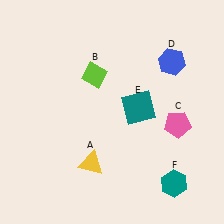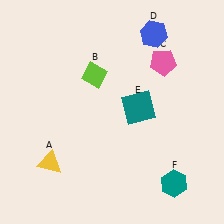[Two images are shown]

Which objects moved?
The objects that moved are: the yellow triangle (A), the pink pentagon (C), the blue hexagon (D).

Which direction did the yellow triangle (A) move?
The yellow triangle (A) moved left.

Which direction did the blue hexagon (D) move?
The blue hexagon (D) moved up.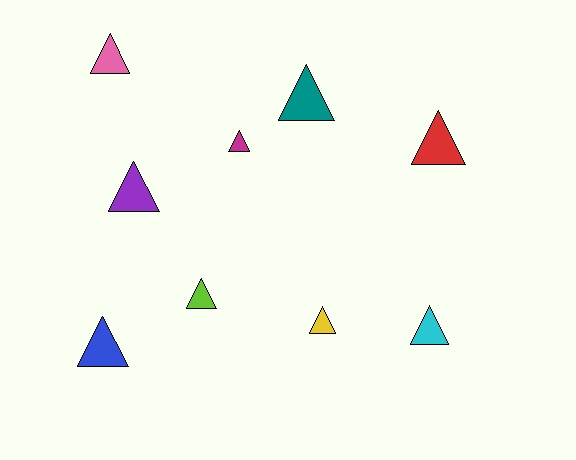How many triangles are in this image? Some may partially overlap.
There are 9 triangles.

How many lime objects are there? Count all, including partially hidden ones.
There is 1 lime object.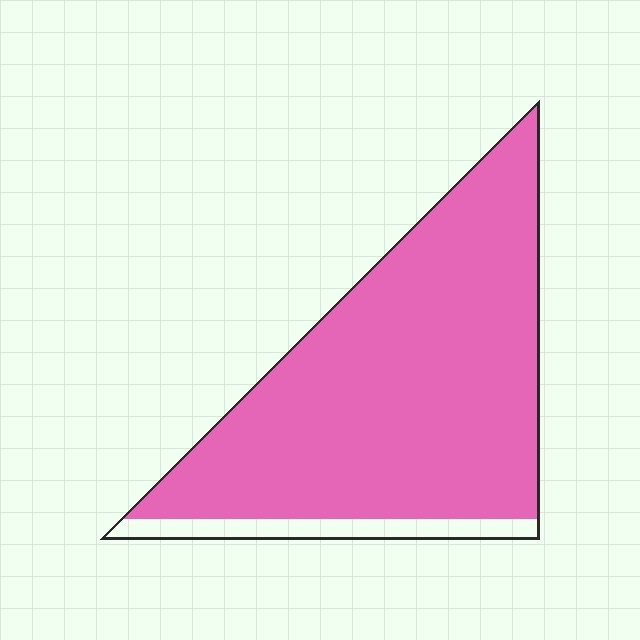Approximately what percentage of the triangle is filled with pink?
Approximately 90%.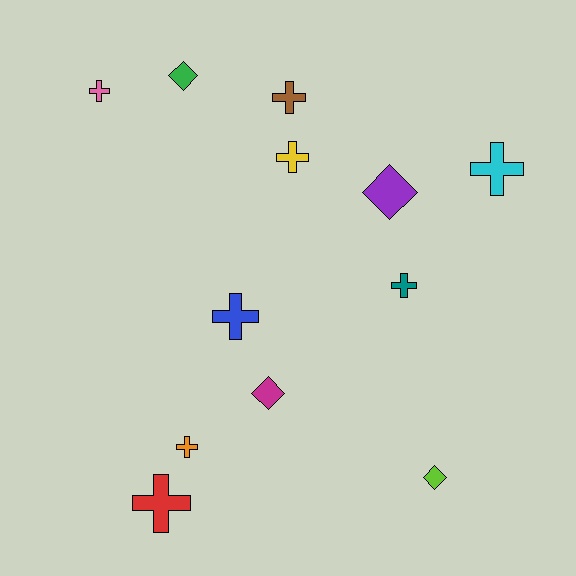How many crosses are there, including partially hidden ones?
There are 8 crosses.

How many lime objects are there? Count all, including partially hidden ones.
There is 1 lime object.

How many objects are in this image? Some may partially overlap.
There are 12 objects.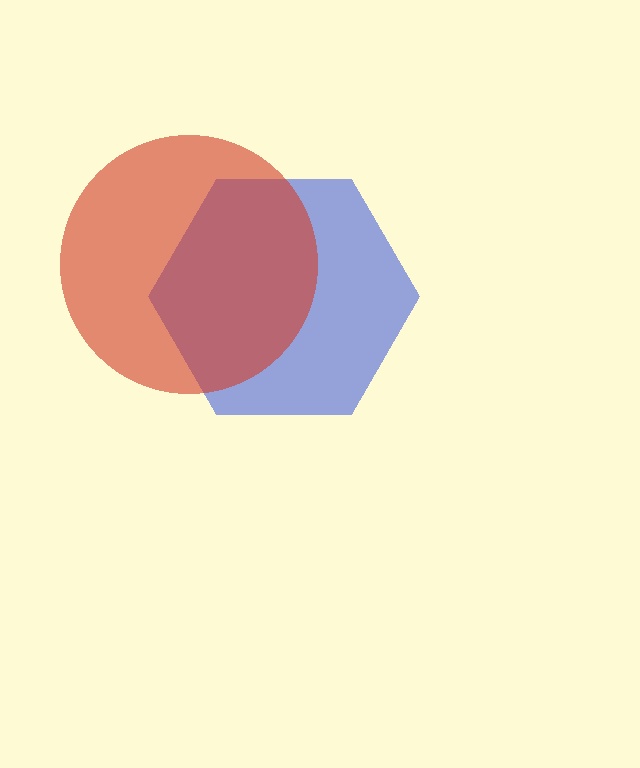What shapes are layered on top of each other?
The layered shapes are: a blue hexagon, a red circle.